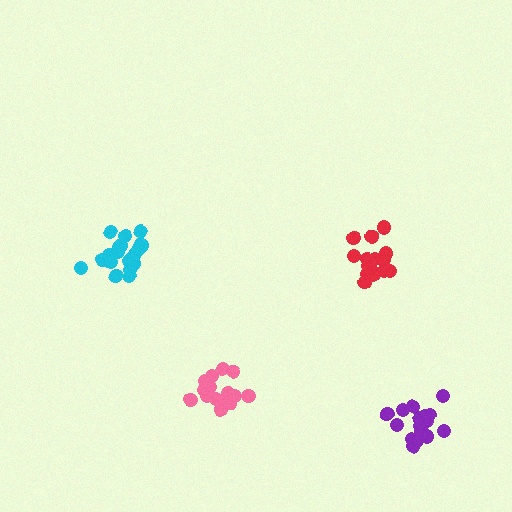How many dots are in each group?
Group 1: 16 dots, Group 2: 16 dots, Group 3: 20 dots, Group 4: 16 dots (68 total).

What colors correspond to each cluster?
The clusters are colored: pink, red, cyan, purple.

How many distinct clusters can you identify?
There are 4 distinct clusters.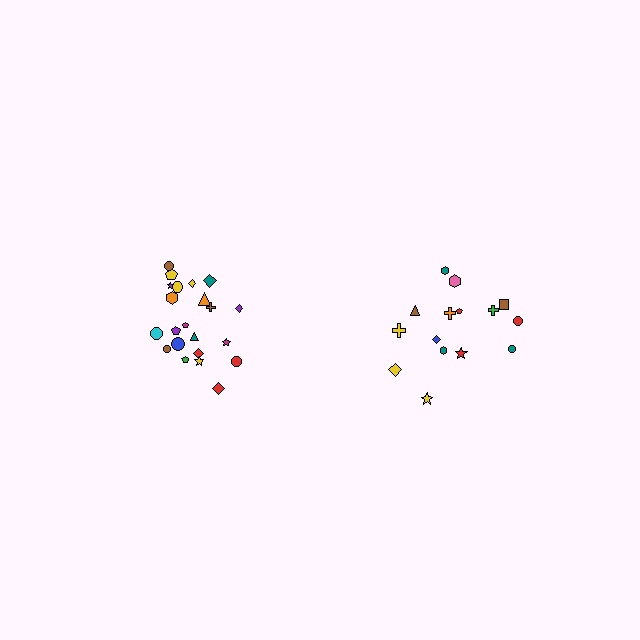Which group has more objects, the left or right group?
The left group.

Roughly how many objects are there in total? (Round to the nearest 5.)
Roughly 35 objects in total.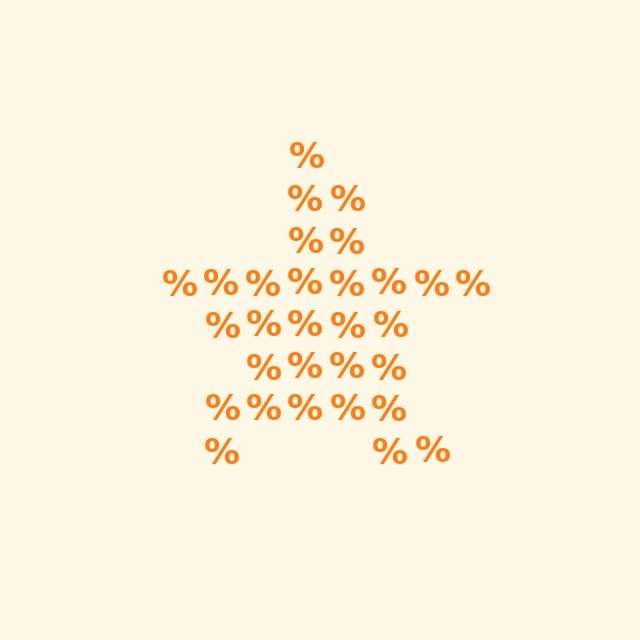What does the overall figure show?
The overall figure shows a star.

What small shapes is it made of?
It is made of small percent signs.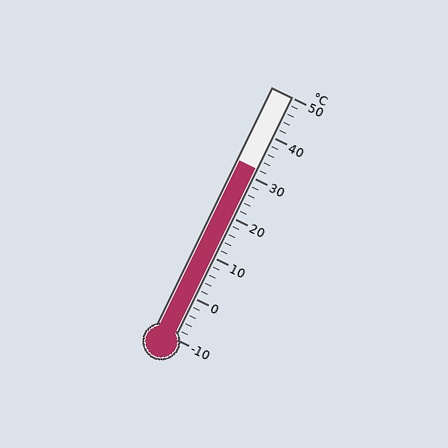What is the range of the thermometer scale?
The thermometer scale ranges from -10°C to 50°C.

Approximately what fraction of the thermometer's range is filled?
The thermometer is filled to approximately 70% of its range.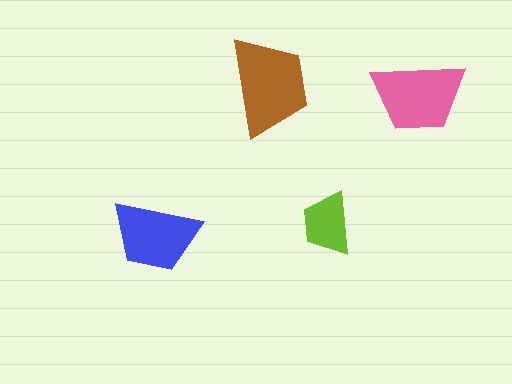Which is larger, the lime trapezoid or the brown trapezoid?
The brown one.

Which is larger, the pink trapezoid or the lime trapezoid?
The pink one.